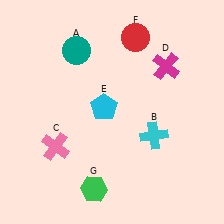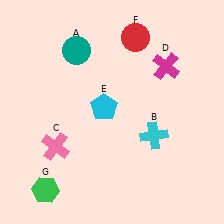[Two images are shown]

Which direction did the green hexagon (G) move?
The green hexagon (G) moved left.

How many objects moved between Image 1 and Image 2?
1 object moved between the two images.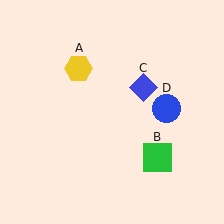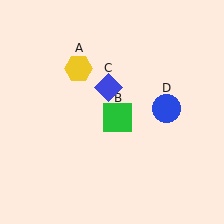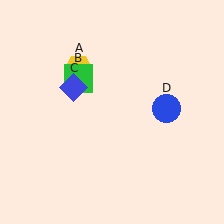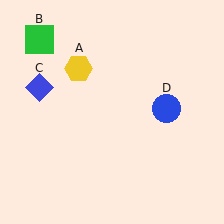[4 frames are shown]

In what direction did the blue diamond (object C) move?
The blue diamond (object C) moved left.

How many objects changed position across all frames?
2 objects changed position: green square (object B), blue diamond (object C).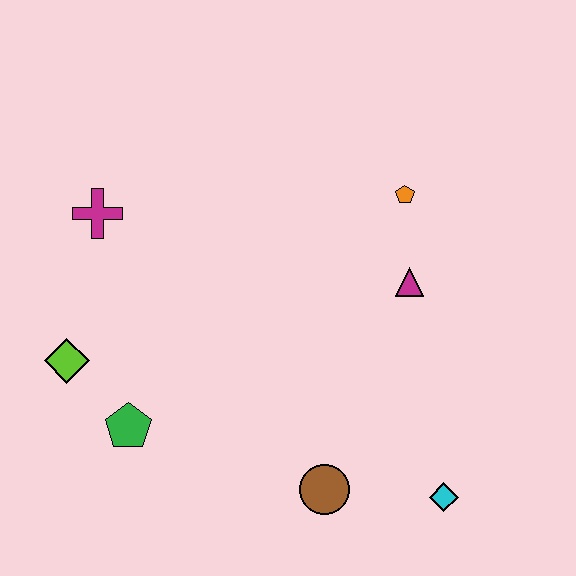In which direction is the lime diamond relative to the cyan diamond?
The lime diamond is to the left of the cyan diamond.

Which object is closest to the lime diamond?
The green pentagon is closest to the lime diamond.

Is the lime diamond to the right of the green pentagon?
No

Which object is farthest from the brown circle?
The magenta cross is farthest from the brown circle.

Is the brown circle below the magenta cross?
Yes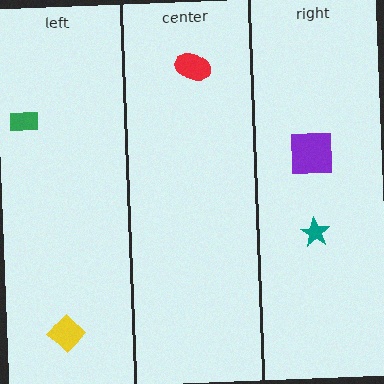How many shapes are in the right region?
2.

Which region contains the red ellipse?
The center region.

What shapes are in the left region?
The green rectangle, the yellow diamond.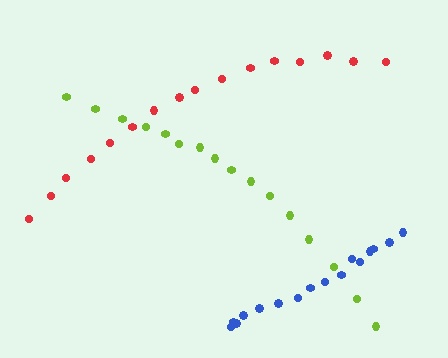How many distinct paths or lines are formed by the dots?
There are 3 distinct paths.